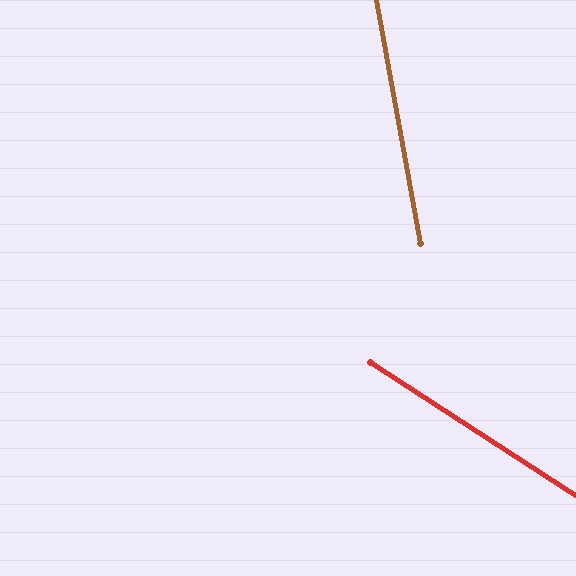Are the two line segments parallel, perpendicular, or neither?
Neither parallel nor perpendicular — they differ by about 47°.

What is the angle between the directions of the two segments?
Approximately 47 degrees.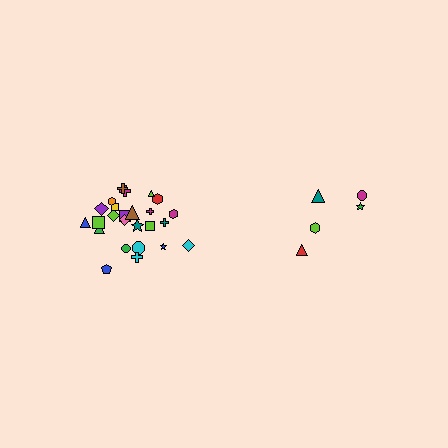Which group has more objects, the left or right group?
The left group.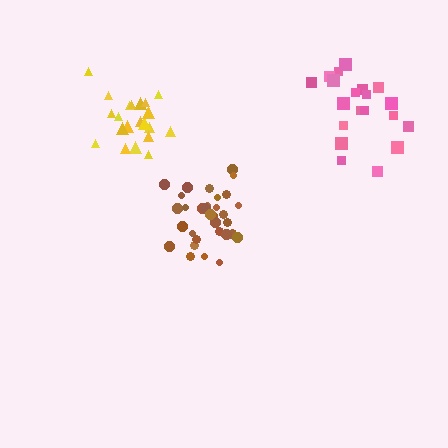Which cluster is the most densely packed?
Brown.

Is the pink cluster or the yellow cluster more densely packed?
Yellow.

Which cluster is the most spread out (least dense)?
Pink.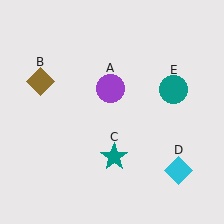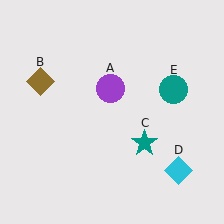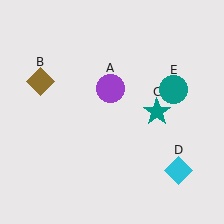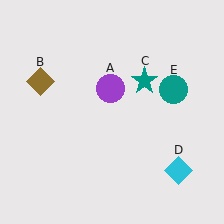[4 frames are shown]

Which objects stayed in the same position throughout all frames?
Purple circle (object A) and brown diamond (object B) and cyan diamond (object D) and teal circle (object E) remained stationary.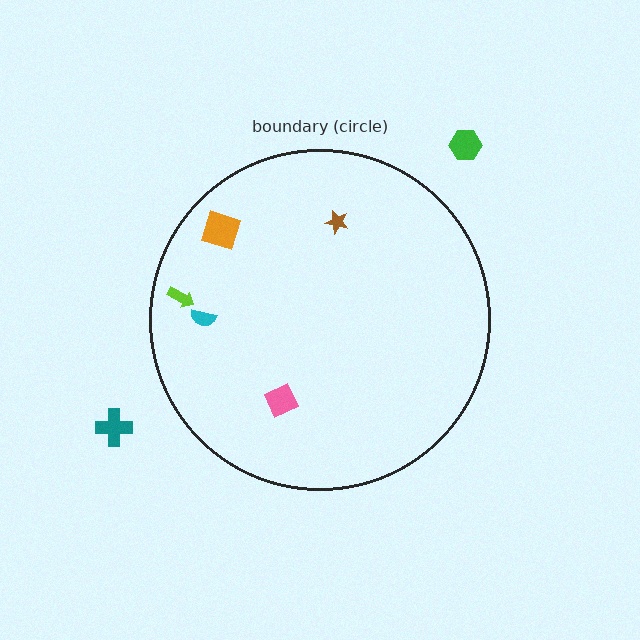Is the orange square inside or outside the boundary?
Inside.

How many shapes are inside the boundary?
5 inside, 2 outside.